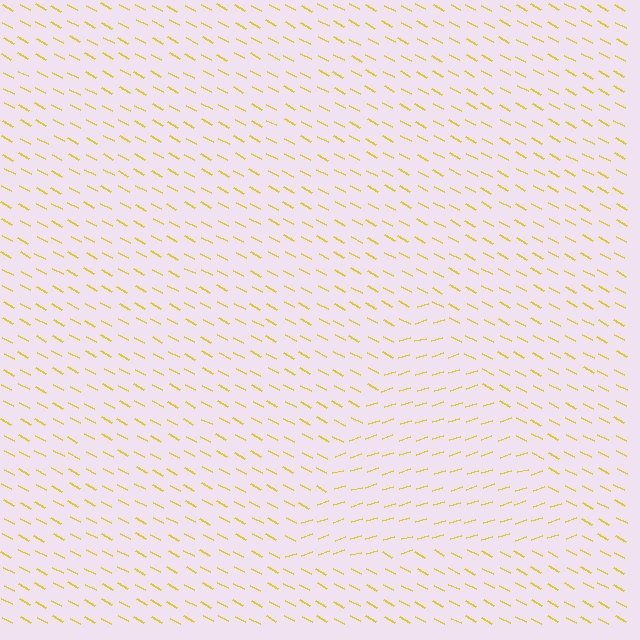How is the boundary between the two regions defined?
The boundary is defined purely by a change in line orientation (approximately 45 degrees difference). All lines are the same color and thickness.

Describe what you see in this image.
The image is filled with small yellow line segments. A triangle region in the image has lines oriented differently from the surrounding lines, creating a visible texture boundary.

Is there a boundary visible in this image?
Yes, there is a texture boundary formed by a change in line orientation.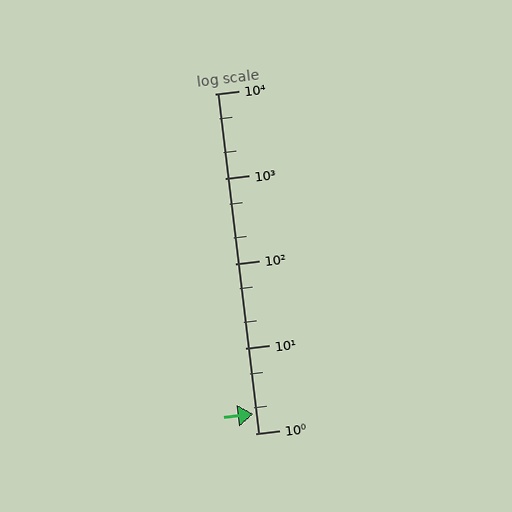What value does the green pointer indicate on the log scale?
The pointer indicates approximately 1.7.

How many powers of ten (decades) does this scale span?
The scale spans 4 decades, from 1 to 10000.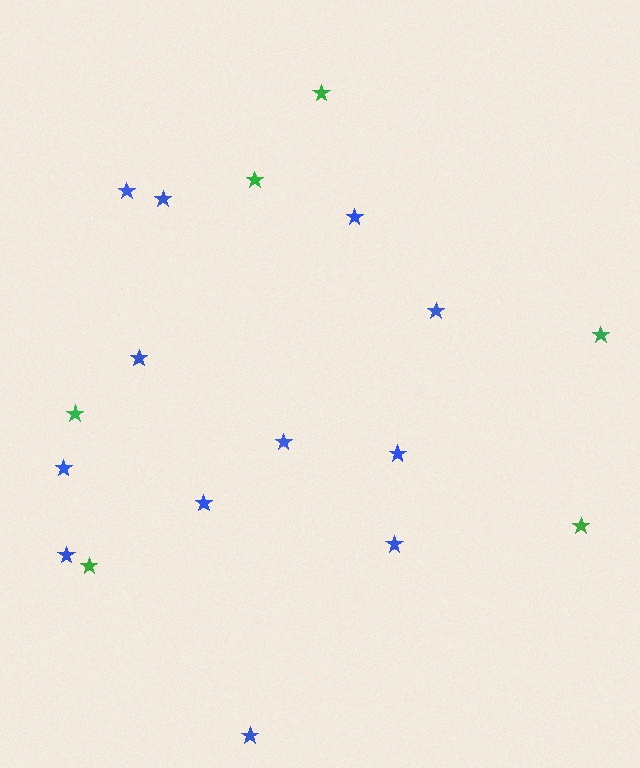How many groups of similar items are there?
There are 2 groups: one group of blue stars (12) and one group of green stars (6).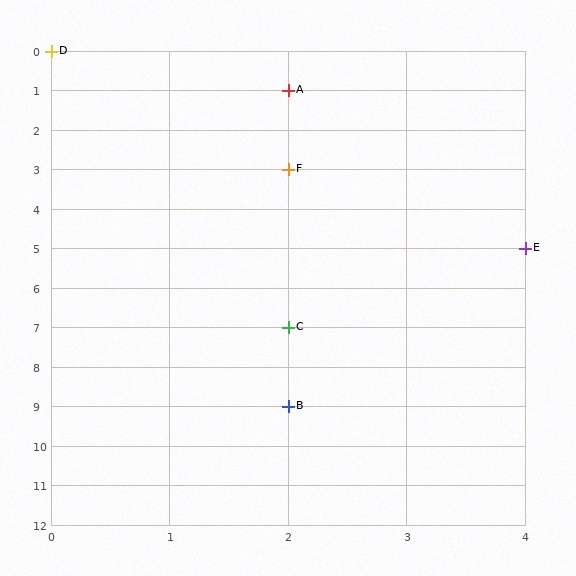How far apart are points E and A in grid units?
Points E and A are 2 columns and 4 rows apart (about 4.5 grid units diagonally).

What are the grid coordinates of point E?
Point E is at grid coordinates (4, 5).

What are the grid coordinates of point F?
Point F is at grid coordinates (2, 3).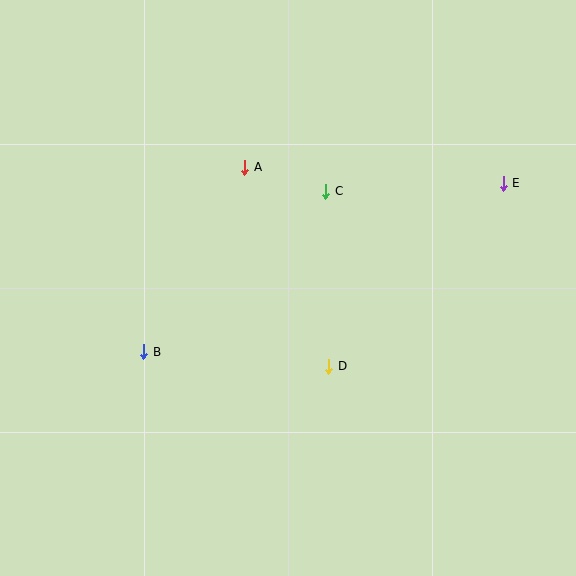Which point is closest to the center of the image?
Point D at (329, 366) is closest to the center.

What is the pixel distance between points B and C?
The distance between B and C is 243 pixels.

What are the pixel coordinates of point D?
Point D is at (329, 366).